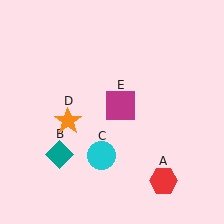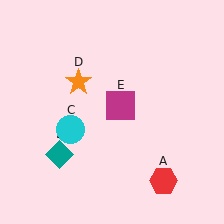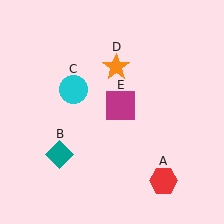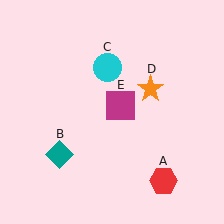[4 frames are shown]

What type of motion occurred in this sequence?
The cyan circle (object C), orange star (object D) rotated clockwise around the center of the scene.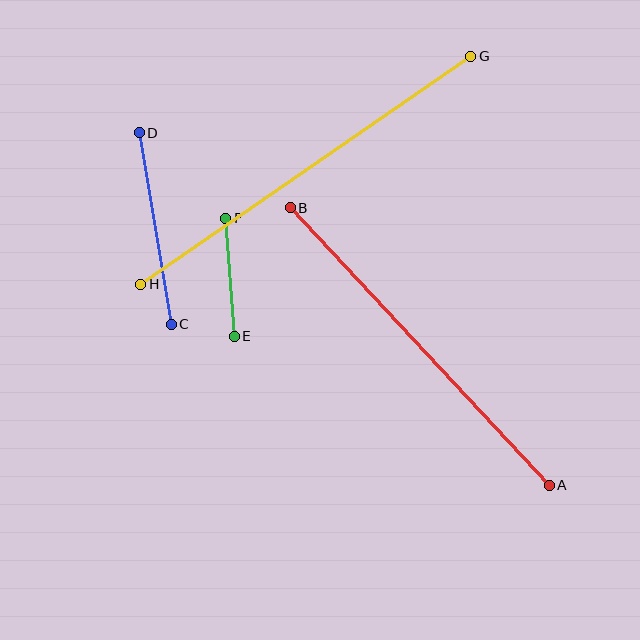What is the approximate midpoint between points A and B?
The midpoint is at approximately (420, 346) pixels.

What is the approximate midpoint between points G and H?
The midpoint is at approximately (306, 170) pixels.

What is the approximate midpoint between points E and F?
The midpoint is at approximately (230, 277) pixels.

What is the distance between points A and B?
The distance is approximately 379 pixels.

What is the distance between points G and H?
The distance is approximately 401 pixels.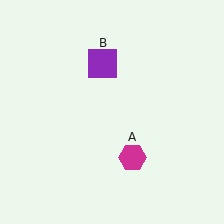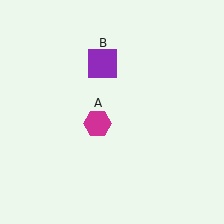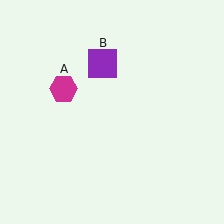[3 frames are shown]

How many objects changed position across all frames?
1 object changed position: magenta hexagon (object A).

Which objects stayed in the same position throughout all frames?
Purple square (object B) remained stationary.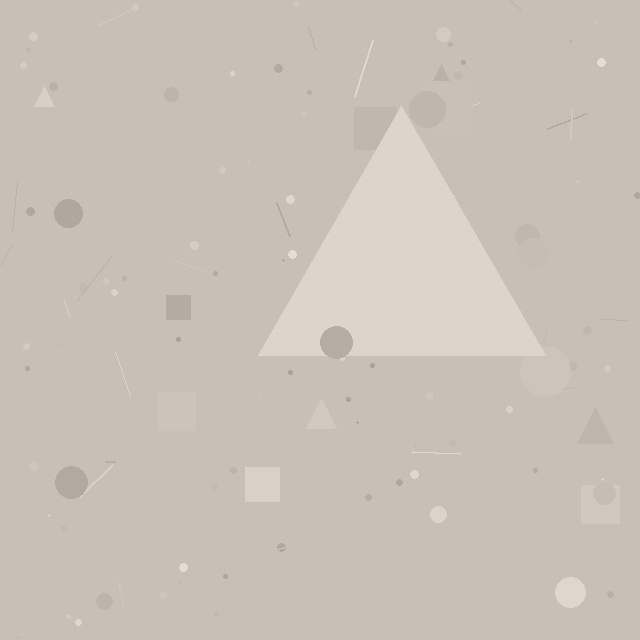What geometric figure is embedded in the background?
A triangle is embedded in the background.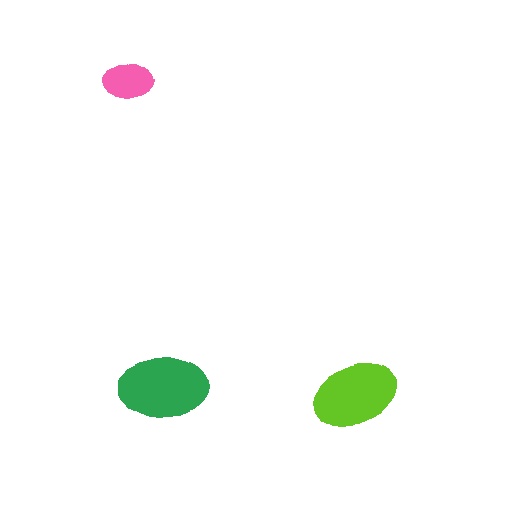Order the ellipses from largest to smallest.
the green one, the lime one, the pink one.